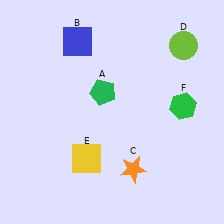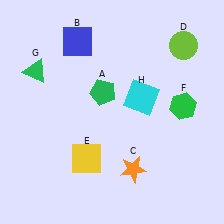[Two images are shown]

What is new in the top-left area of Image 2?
A green triangle (G) was added in the top-left area of Image 2.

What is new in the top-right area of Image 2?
A cyan square (H) was added in the top-right area of Image 2.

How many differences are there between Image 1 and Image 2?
There are 2 differences between the two images.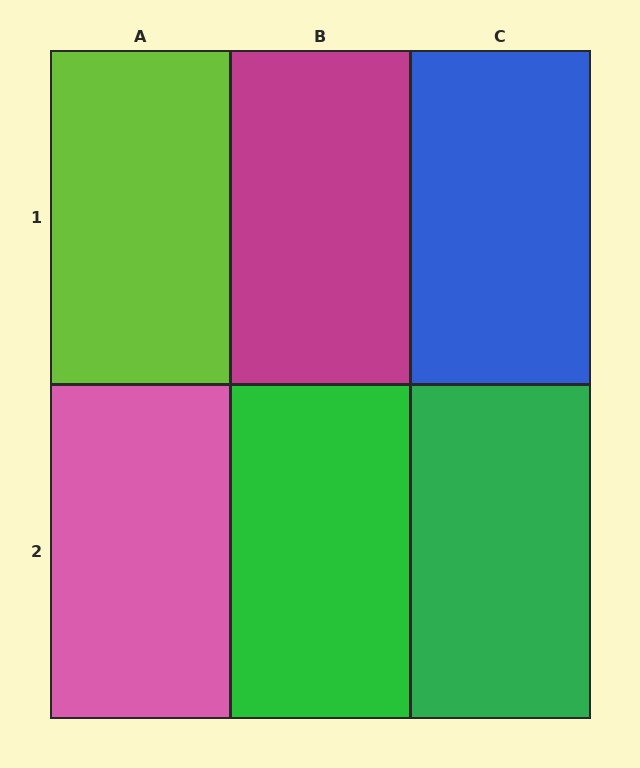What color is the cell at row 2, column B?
Green.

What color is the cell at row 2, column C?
Green.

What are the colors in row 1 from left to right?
Lime, magenta, blue.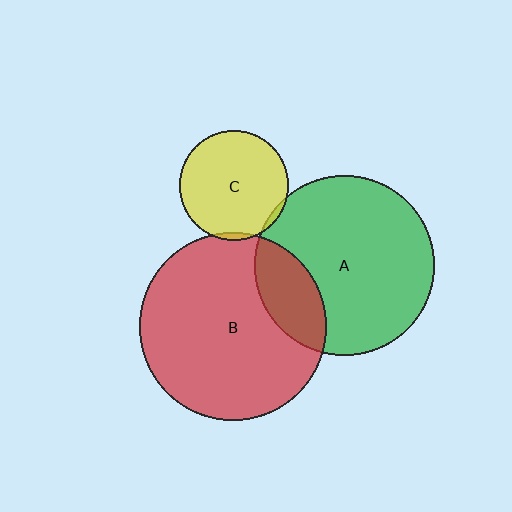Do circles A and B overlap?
Yes.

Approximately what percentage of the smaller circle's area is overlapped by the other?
Approximately 20%.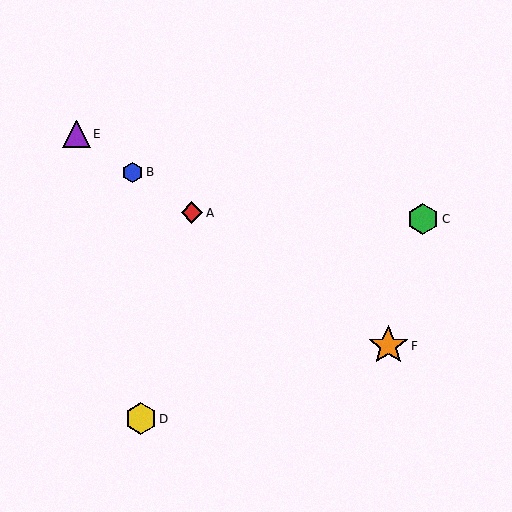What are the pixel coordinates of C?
Object C is at (423, 219).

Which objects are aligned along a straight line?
Objects A, B, E, F are aligned along a straight line.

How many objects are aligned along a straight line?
4 objects (A, B, E, F) are aligned along a straight line.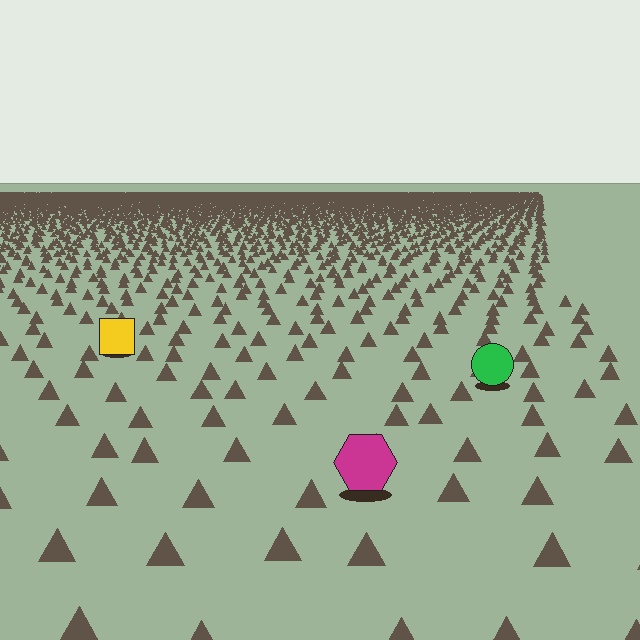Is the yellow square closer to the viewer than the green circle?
No. The green circle is closer — you can tell from the texture gradient: the ground texture is coarser near it.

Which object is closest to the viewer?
The magenta hexagon is closest. The texture marks near it are larger and more spread out.